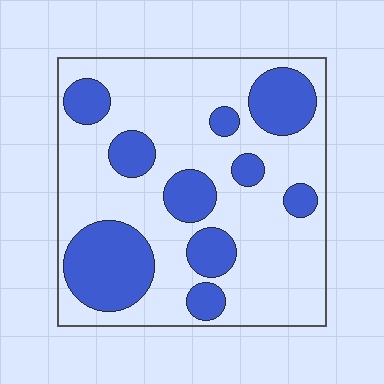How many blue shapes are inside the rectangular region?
10.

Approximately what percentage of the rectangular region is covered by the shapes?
Approximately 30%.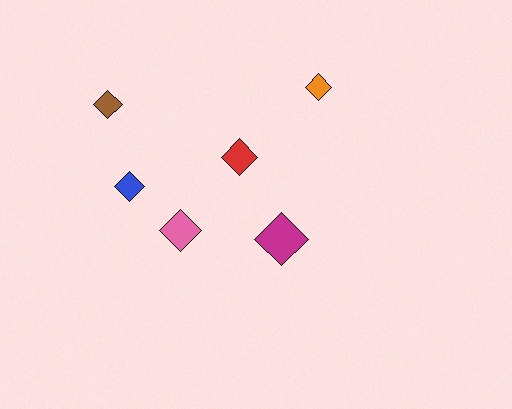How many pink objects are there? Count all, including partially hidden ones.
There is 1 pink object.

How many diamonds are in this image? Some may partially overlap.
There are 6 diamonds.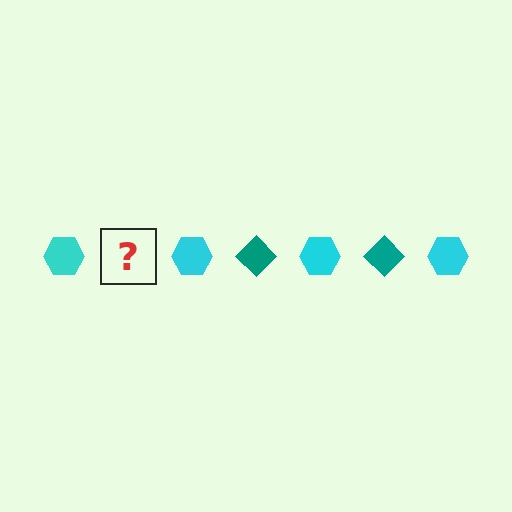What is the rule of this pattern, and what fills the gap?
The rule is that the pattern alternates between cyan hexagon and teal diamond. The gap should be filled with a teal diamond.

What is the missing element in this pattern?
The missing element is a teal diamond.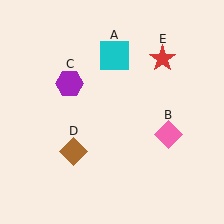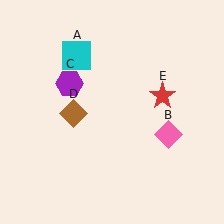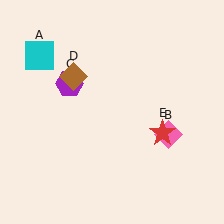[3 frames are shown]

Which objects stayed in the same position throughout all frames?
Pink diamond (object B) and purple hexagon (object C) remained stationary.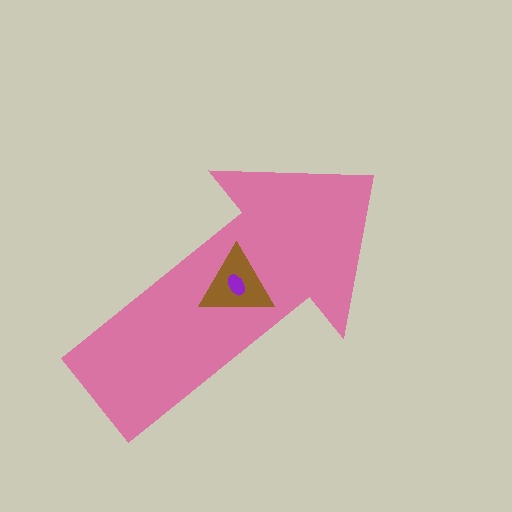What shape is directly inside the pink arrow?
The brown triangle.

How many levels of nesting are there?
3.